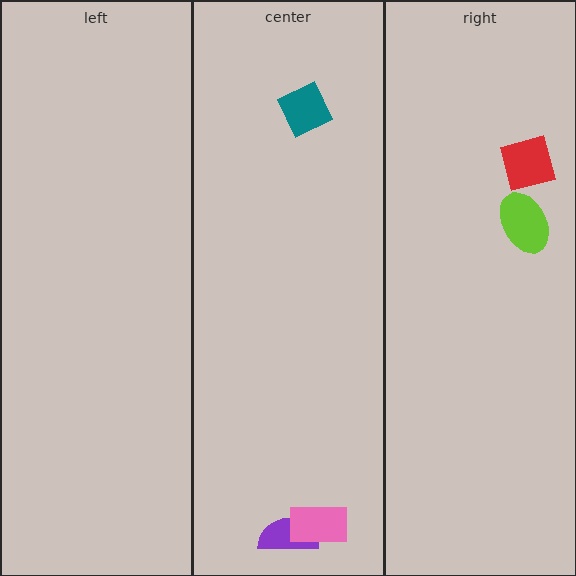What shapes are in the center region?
The purple semicircle, the pink rectangle, the teal diamond.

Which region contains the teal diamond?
The center region.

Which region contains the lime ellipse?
The right region.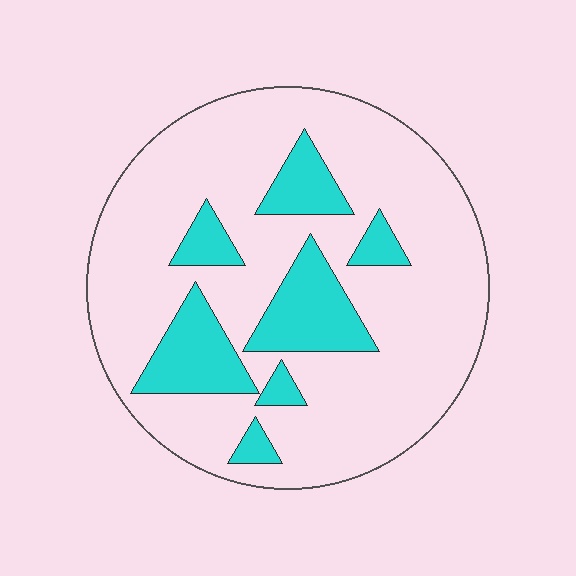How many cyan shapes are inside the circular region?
7.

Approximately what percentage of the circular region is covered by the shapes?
Approximately 20%.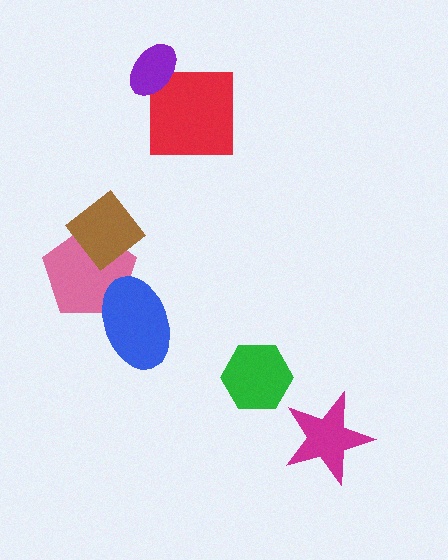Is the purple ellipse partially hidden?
No, no other shape covers it.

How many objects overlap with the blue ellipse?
1 object overlaps with the blue ellipse.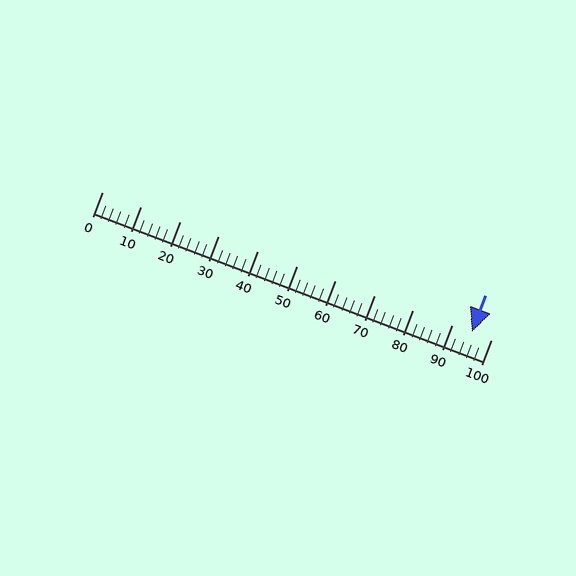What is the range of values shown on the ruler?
The ruler shows values from 0 to 100.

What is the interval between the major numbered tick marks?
The major tick marks are spaced 10 units apart.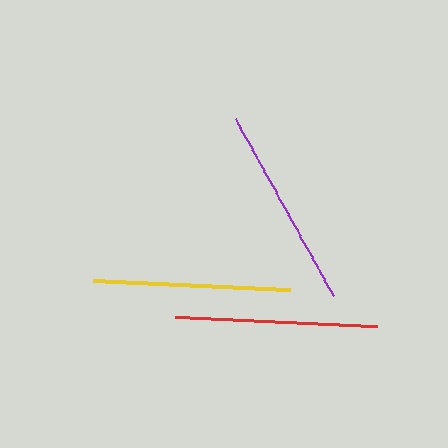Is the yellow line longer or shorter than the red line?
The red line is longer than the yellow line.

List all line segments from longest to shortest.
From longest to shortest: red, purple, yellow.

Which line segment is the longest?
The red line is the longest at approximately 203 pixels.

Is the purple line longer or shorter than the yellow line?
The purple line is longer than the yellow line.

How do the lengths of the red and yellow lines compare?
The red and yellow lines are approximately the same length.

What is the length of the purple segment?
The purple segment is approximately 202 pixels long.